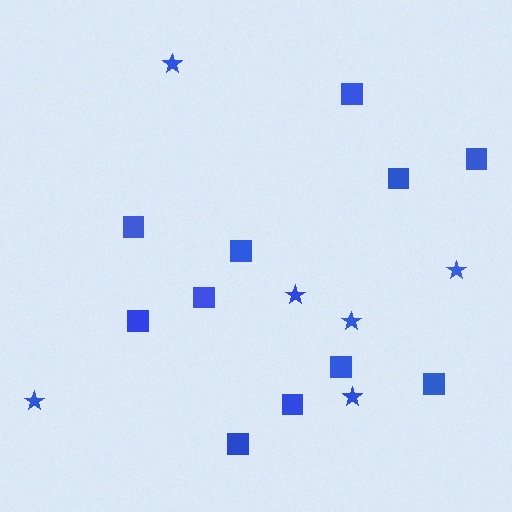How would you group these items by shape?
There are 2 groups: one group of squares (11) and one group of stars (6).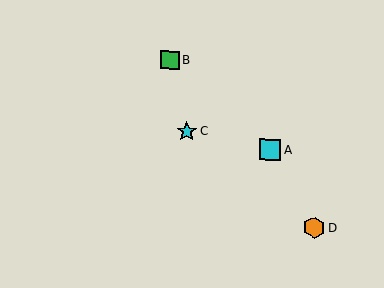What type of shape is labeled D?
Shape D is an orange hexagon.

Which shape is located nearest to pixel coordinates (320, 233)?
The orange hexagon (labeled D) at (314, 227) is nearest to that location.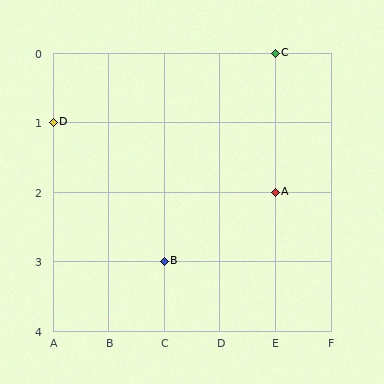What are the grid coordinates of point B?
Point B is at grid coordinates (C, 3).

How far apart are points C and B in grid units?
Points C and B are 2 columns and 3 rows apart (about 3.6 grid units diagonally).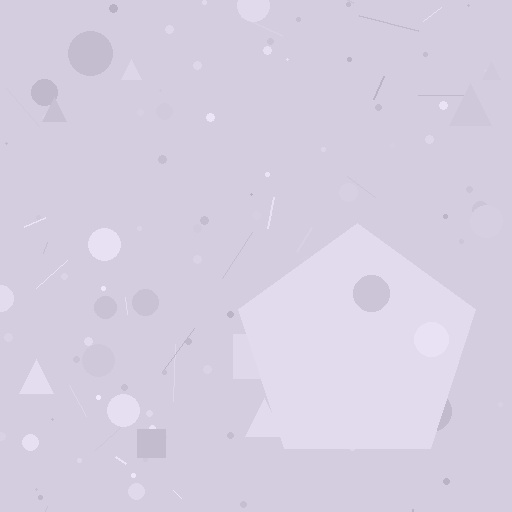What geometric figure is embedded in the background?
A pentagon is embedded in the background.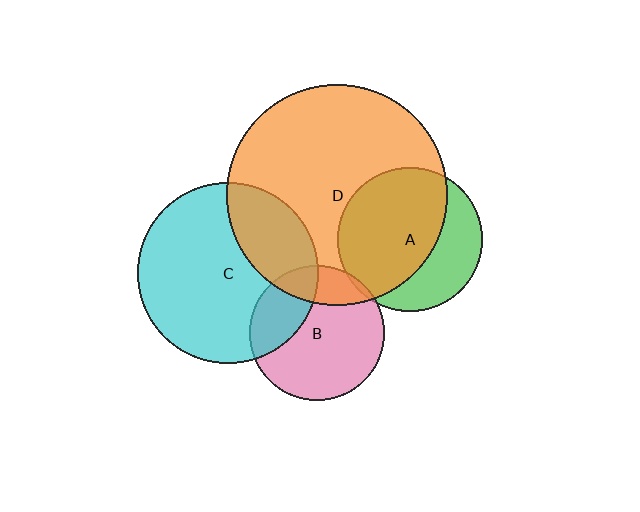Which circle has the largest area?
Circle D (orange).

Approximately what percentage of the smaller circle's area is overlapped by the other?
Approximately 30%.